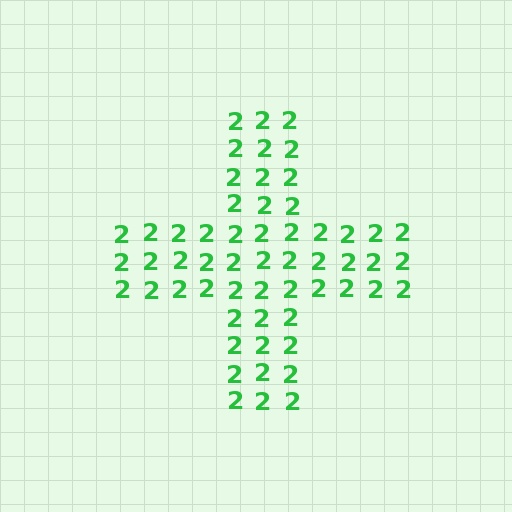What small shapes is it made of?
It is made of small digit 2's.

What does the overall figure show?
The overall figure shows a cross.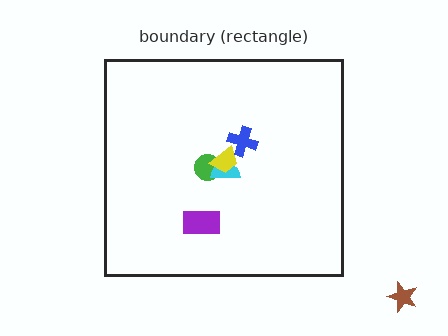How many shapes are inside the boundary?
5 inside, 1 outside.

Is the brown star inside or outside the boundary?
Outside.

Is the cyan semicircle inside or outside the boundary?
Inside.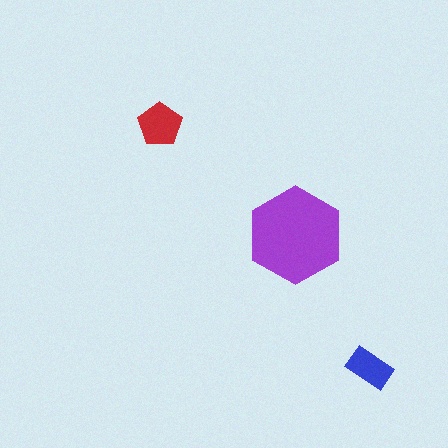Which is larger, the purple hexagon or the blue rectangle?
The purple hexagon.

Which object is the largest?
The purple hexagon.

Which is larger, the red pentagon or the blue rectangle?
The red pentagon.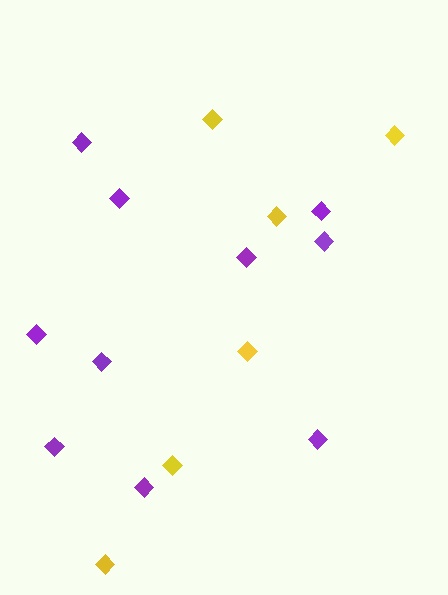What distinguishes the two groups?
There are 2 groups: one group of yellow diamonds (6) and one group of purple diamonds (10).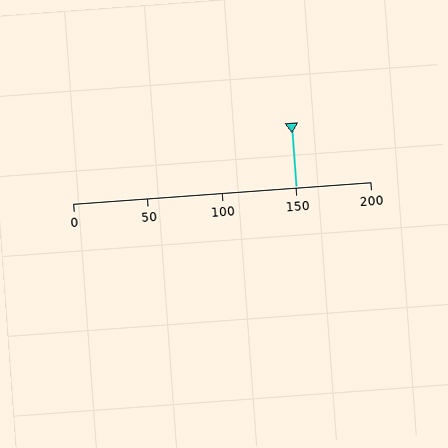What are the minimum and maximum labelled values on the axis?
The axis runs from 0 to 200.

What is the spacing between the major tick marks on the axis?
The major ticks are spaced 50 apart.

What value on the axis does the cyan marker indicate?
The marker indicates approximately 150.